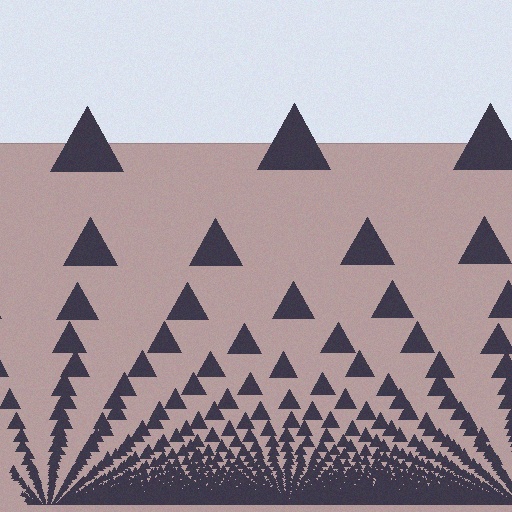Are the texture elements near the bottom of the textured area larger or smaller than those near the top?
Smaller. The gradient is inverted — elements near the bottom are smaller and denser.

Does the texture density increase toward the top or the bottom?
Density increases toward the bottom.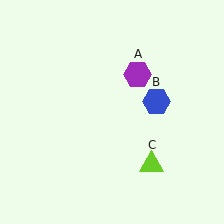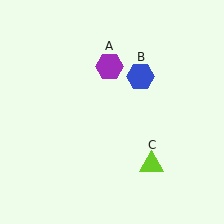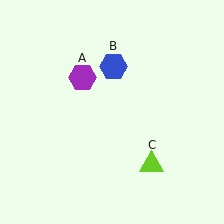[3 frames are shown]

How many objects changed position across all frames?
2 objects changed position: purple hexagon (object A), blue hexagon (object B).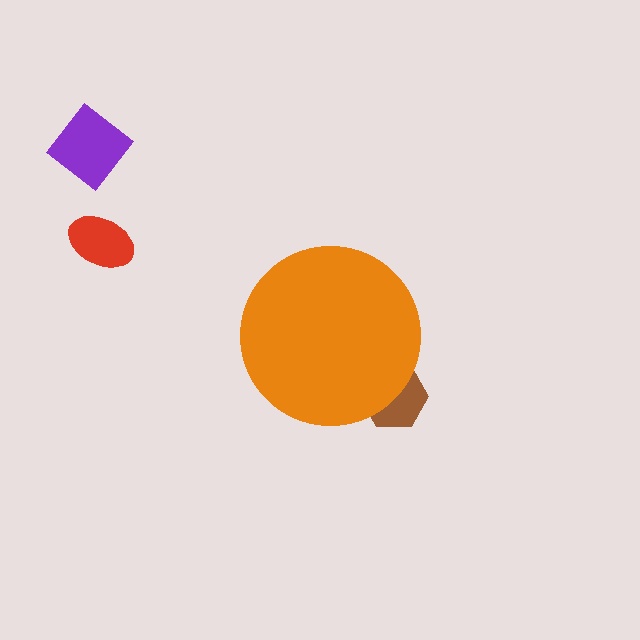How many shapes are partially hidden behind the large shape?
1 shape is partially hidden.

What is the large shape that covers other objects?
An orange circle.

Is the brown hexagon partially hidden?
Yes, the brown hexagon is partially hidden behind the orange circle.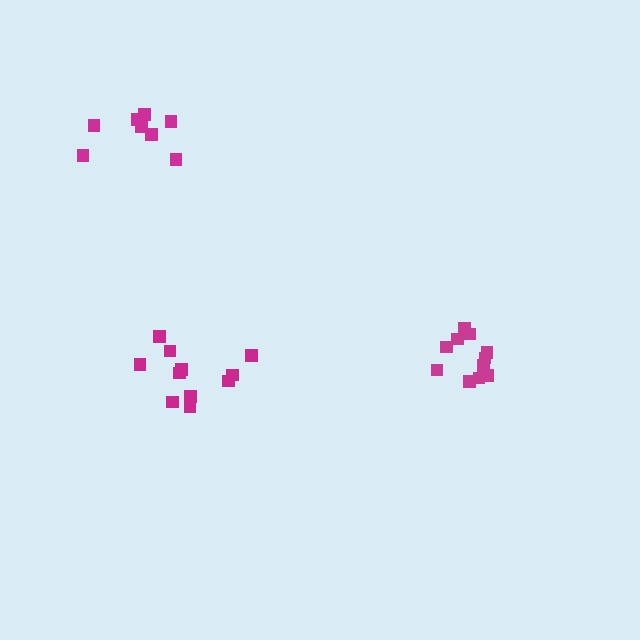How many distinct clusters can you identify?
There are 3 distinct clusters.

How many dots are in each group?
Group 1: 11 dots, Group 2: 11 dots, Group 3: 8 dots (30 total).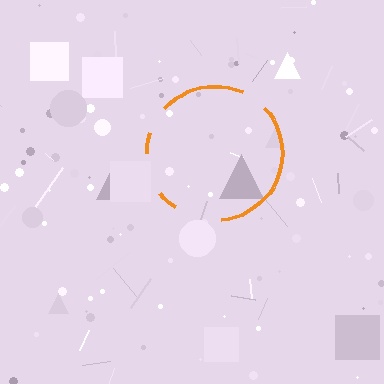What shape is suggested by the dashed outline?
The dashed outline suggests a circle.